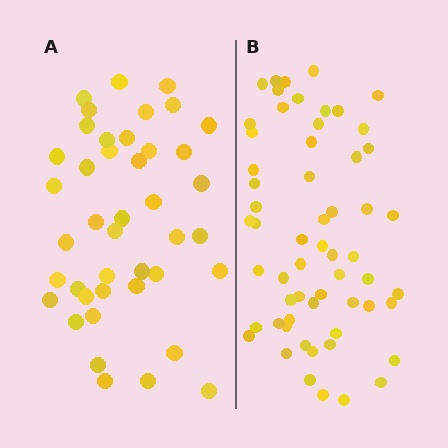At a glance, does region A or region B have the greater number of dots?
Region B (the right region) has more dots.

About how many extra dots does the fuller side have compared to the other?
Region B has approximately 15 more dots than region A.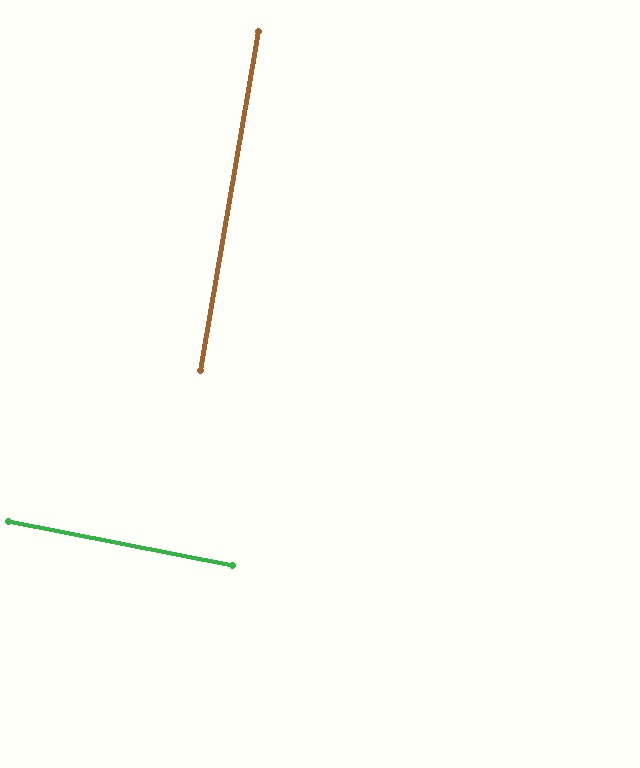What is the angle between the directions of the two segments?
Approximately 89 degrees.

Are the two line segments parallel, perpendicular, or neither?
Perpendicular — they meet at approximately 89°.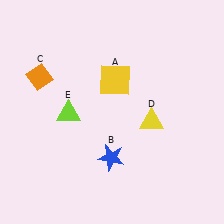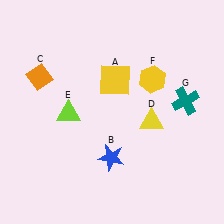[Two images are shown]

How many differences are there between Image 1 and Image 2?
There are 2 differences between the two images.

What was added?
A yellow hexagon (F), a teal cross (G) were added in Image 2.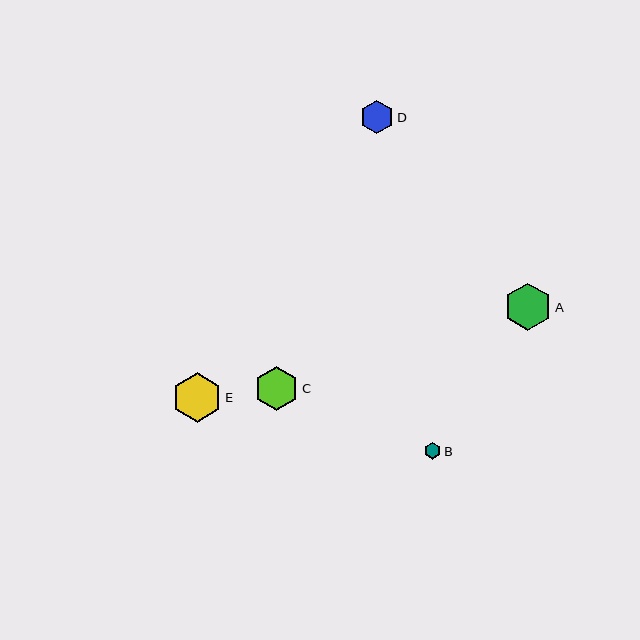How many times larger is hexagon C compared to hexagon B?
Hexagon C is approximately 2.6 times the size of hexagon B.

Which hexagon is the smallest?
Hexagon B is the smallest with a size of approximately 17 pixels.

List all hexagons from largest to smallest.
From largest to smallest: E, A, C, D, B.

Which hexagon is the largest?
Hexagon E is the largest with a size of approximately 49 pixels.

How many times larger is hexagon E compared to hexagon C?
Hexagon E is approximately 1.1 times the size of hexagon C.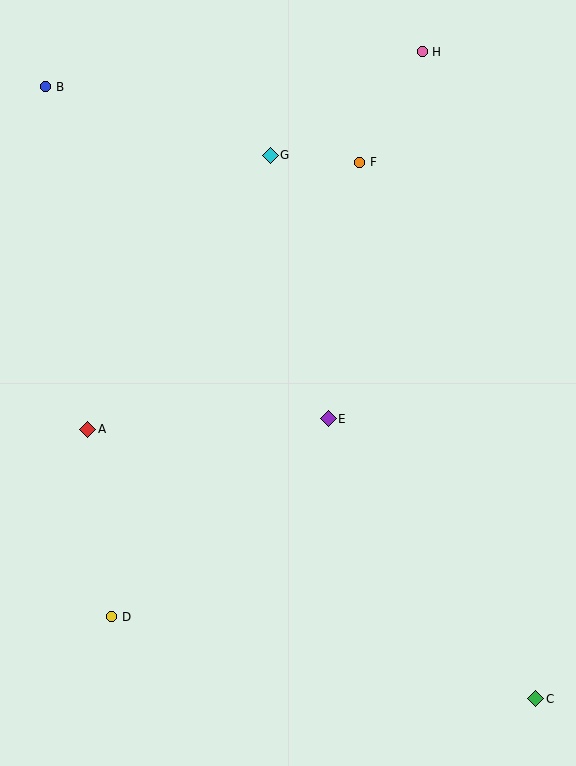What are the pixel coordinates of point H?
Point H is at (422, 52).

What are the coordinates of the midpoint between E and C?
The midpoint between E and C is at (432, 559).